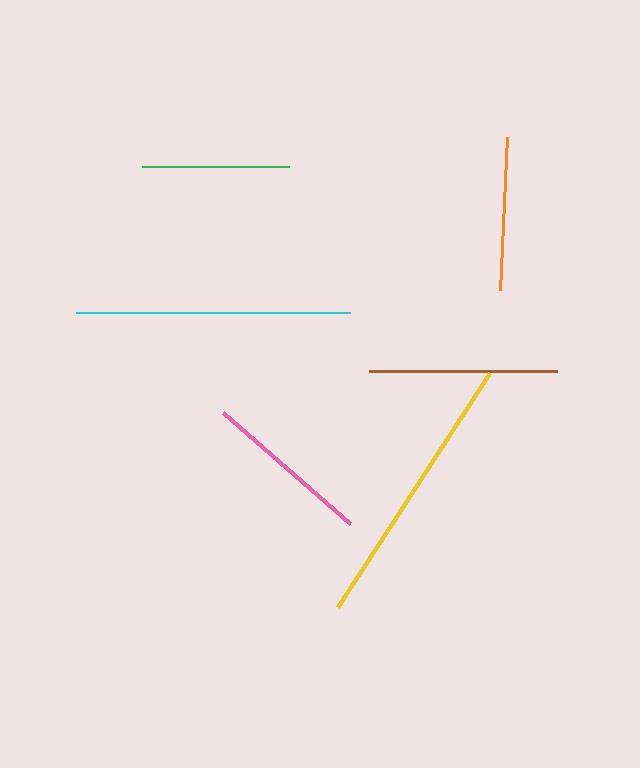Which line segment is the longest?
The yellow line is the longest at approximately 280 pixels.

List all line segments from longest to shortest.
From longest to shortest: yellow, cyan, brown, pink, orange, green.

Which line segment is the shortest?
The green line is the shortest at approximately 147 pixels.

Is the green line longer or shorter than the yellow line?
The yellow line is longer than the green line.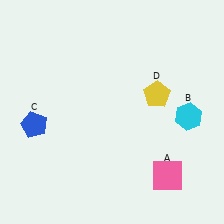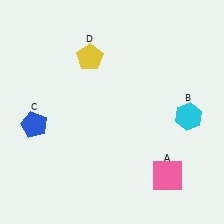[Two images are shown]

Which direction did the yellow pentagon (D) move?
The yellow pentagon (D) moved left.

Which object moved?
The yellow pentagon (D) moved left.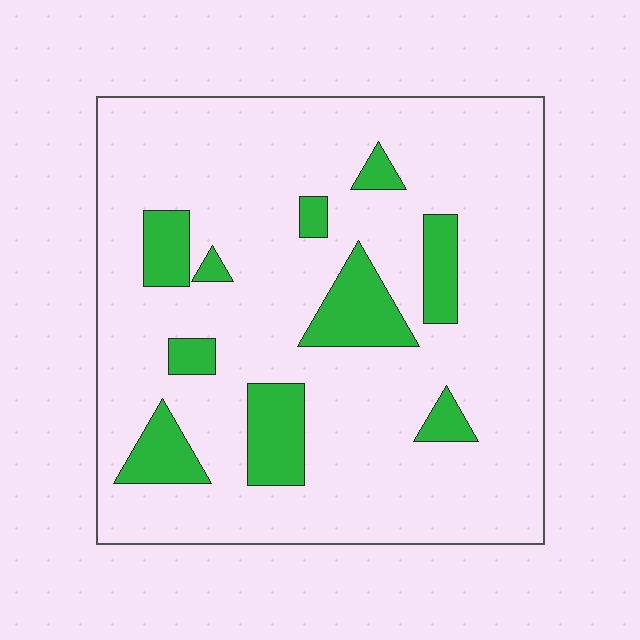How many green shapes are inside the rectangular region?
10.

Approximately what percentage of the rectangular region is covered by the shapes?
Approximately 15%.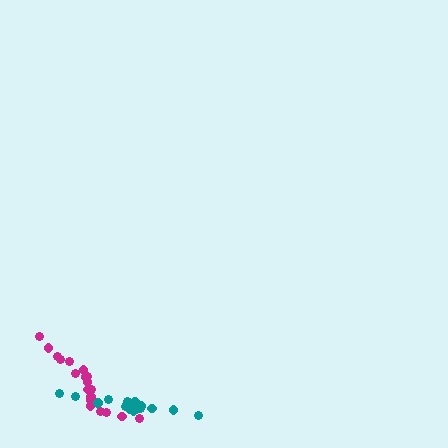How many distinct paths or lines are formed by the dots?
There are 2 distinct paths.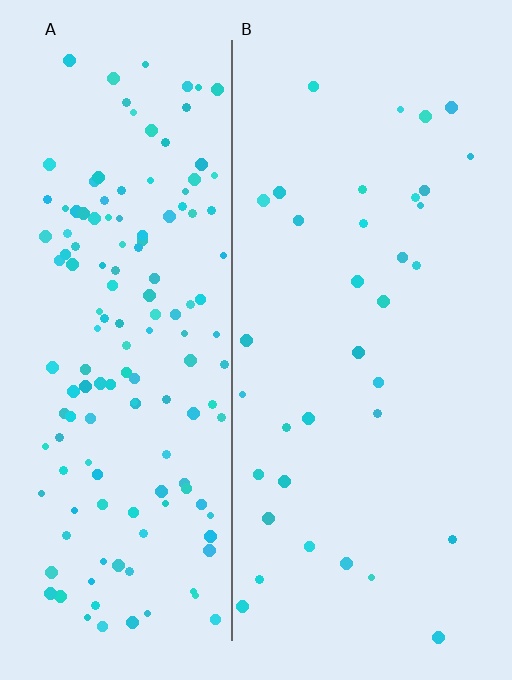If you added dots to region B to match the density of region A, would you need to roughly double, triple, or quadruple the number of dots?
Approximately quadruple.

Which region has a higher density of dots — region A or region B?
A (the left).